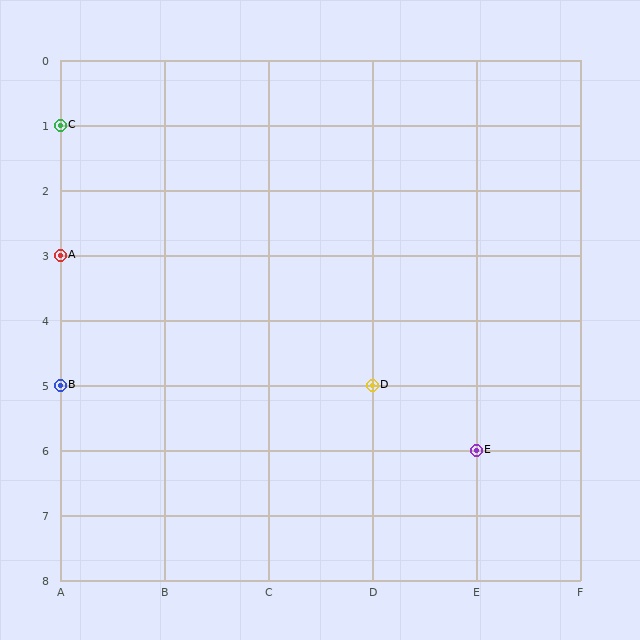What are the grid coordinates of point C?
Point C is at grid coordinates (A, 1).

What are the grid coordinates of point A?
Point A is at grid coordinates (A, 3).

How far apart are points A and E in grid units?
Points A and E are 4 columns and 3 rows apart (about 5.0 grid units diagonally).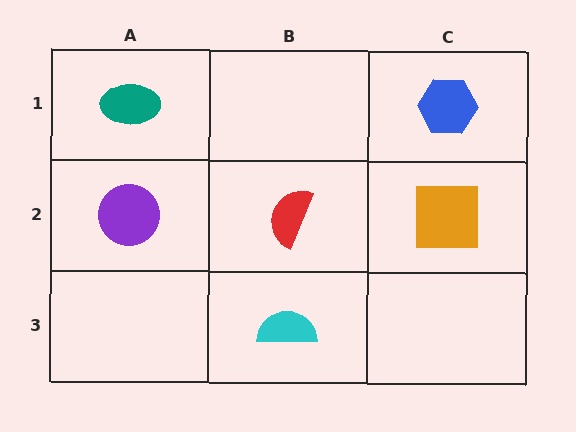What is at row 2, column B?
A red semicircle.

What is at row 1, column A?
A teal ellipse.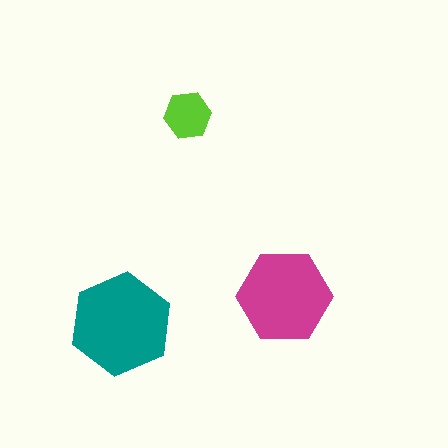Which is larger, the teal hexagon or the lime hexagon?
The teal one.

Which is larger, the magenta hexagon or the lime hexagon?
The magenta one.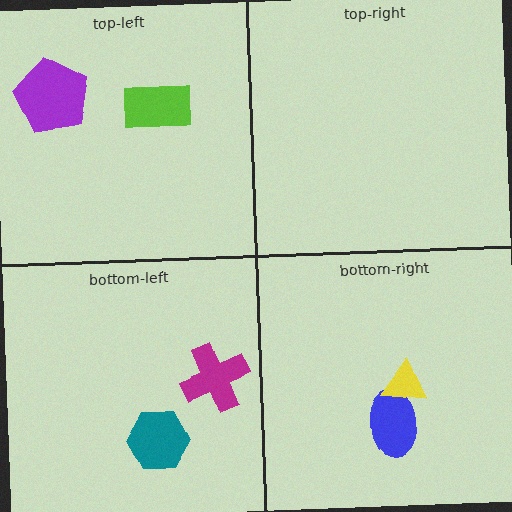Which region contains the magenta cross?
The bottom-left region.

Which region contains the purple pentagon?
The top-left region.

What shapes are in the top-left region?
The lime rectangle, the purple pentagon.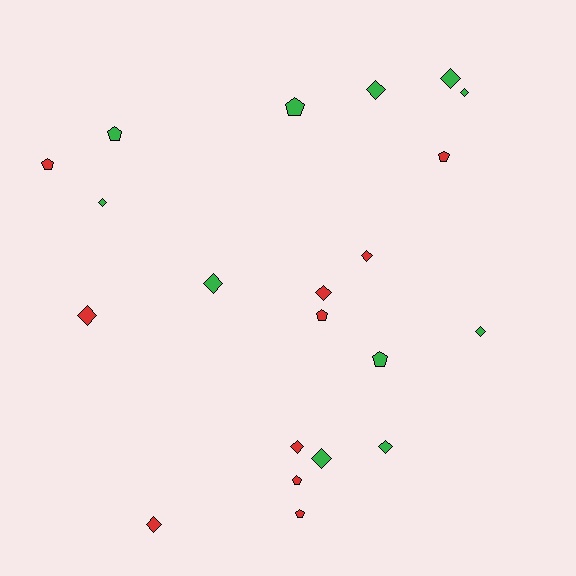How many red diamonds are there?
There are 5 red diamonds.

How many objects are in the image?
There are 21 objects.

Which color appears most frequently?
Green, with 11 objects.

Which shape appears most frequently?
Diamond, with 13 objects.